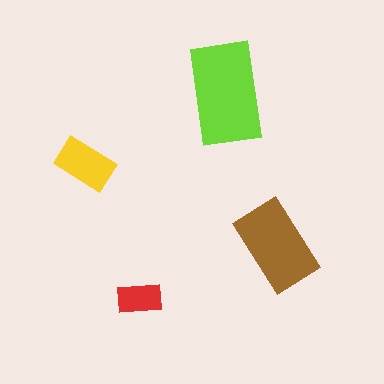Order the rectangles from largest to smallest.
the lime one, the brown one, the yellow one, the red one.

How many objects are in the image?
There are 4 objects in the image.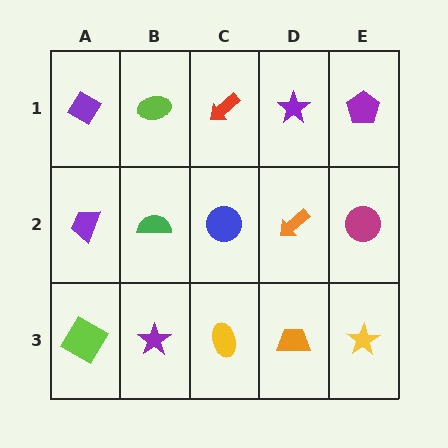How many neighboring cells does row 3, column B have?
3.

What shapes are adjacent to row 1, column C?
A blue circle (row 2, column C), a lime ellipse (row 1, column B), a purple star (row 1, column D).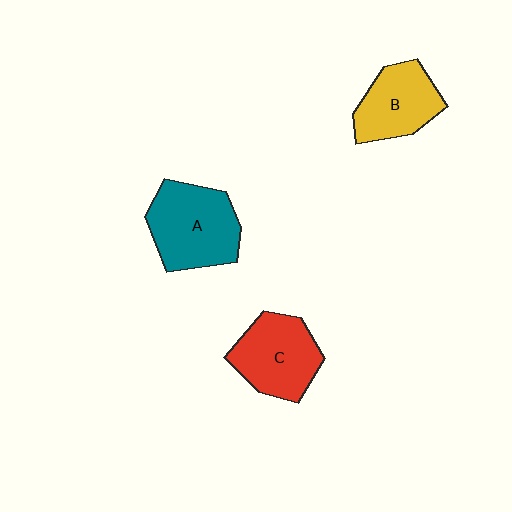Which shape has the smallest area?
Shape B (yellow).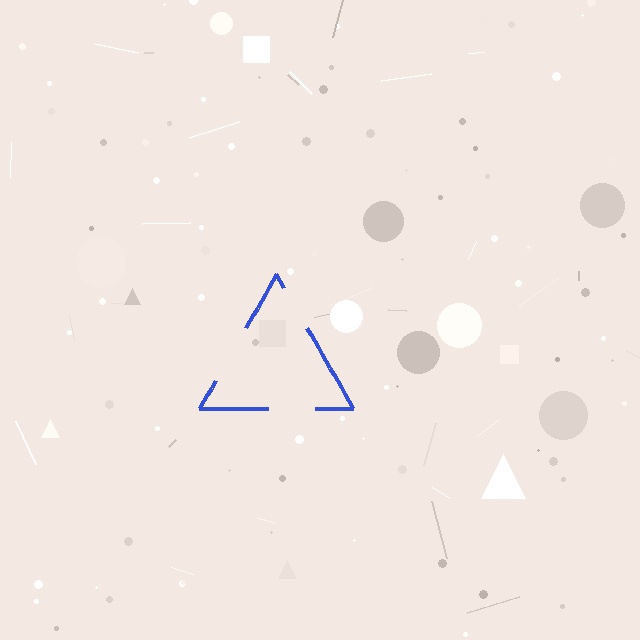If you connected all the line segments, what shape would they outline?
They would outline a triangle.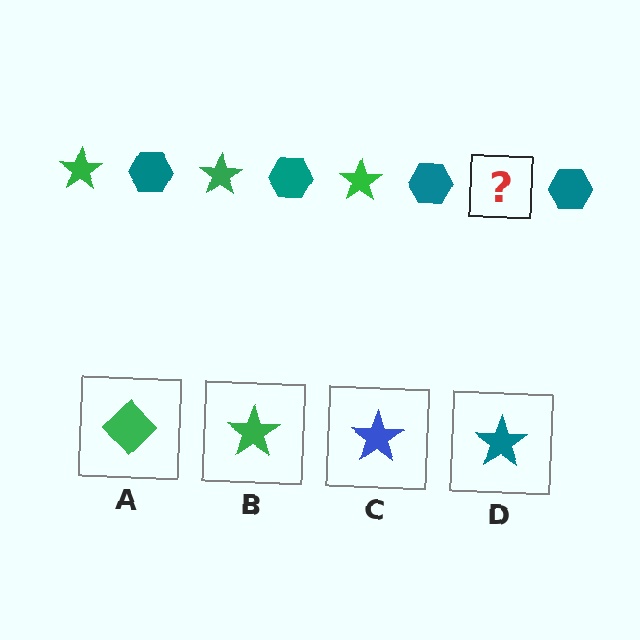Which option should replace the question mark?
Option B.